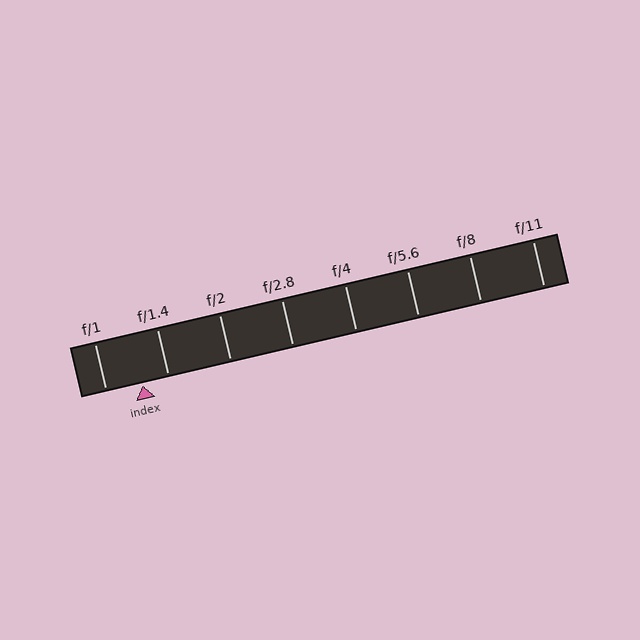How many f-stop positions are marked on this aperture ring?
There are 8 f-stop positions marked.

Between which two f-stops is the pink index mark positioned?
The index mark is between f/1 and f/1.4.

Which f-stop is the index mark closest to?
The index mark is closest to f/1.4.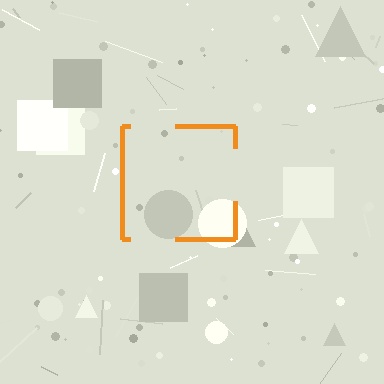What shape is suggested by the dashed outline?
The dashed outline suggests a square.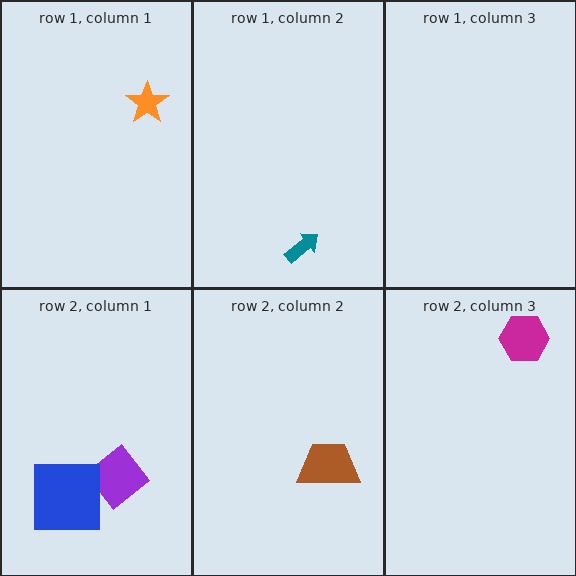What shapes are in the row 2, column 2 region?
The brown trapezoid.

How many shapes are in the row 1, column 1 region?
1.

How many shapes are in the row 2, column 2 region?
1.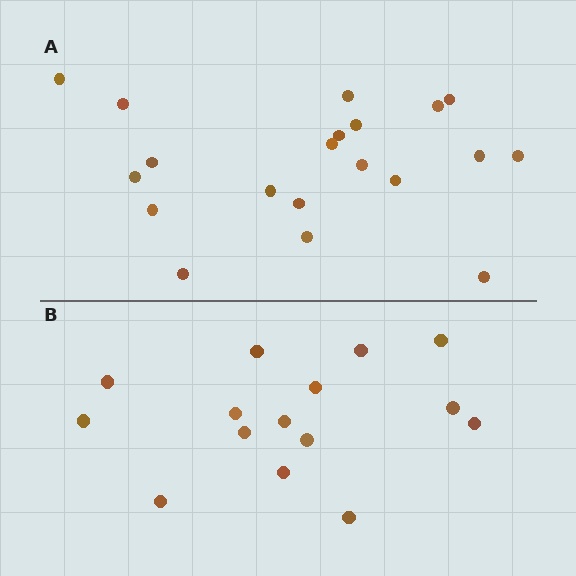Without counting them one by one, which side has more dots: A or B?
Region A (the top region) has more dots.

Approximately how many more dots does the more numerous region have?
Region A has about 5 more dots than region B.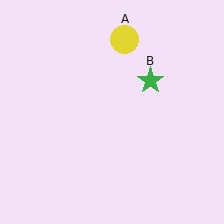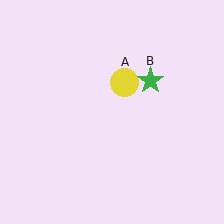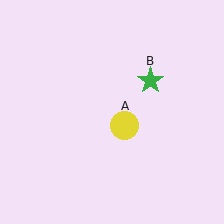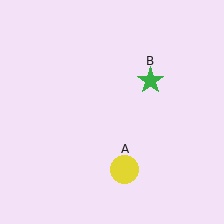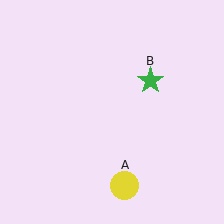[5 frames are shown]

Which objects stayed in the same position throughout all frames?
Green star (object B) remained stationary.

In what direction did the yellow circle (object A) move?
The yellow circle (object A) moved down.